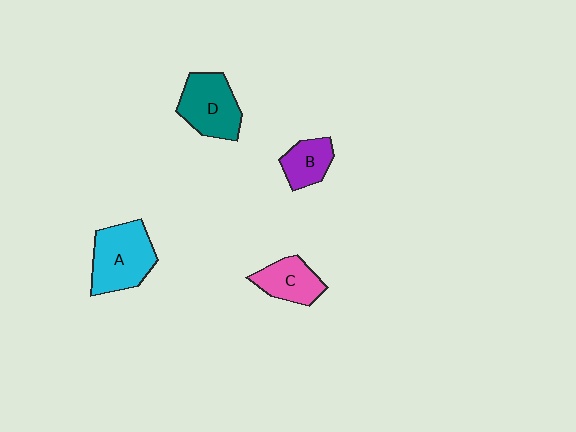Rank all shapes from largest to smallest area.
From largest to smallest: A (cyan), D (teal), C (pink), B (purple).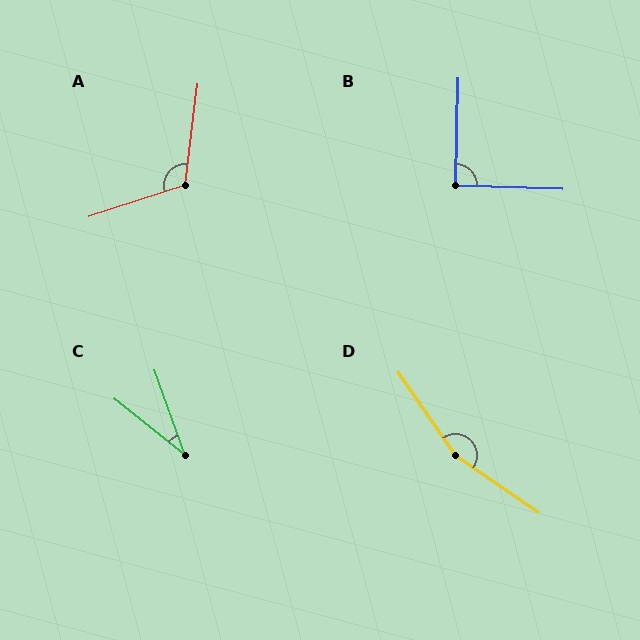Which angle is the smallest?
C, at approximately 32 degrees.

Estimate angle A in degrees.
Approximately 115 degrees.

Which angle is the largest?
D, at approximately 159 degrees.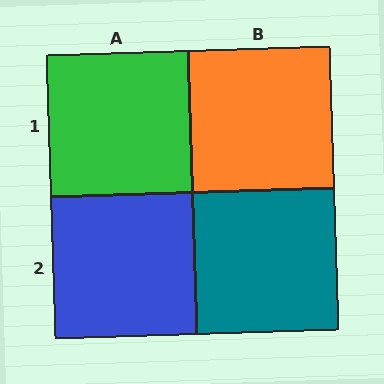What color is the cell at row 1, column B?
Orange.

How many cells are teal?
1 cell is teal.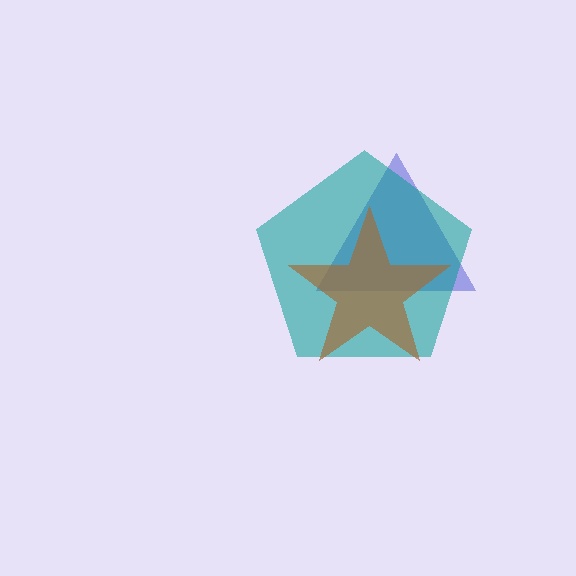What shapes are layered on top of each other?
The layered shapes are: a blue triangle, a teal pentagon, a brown star.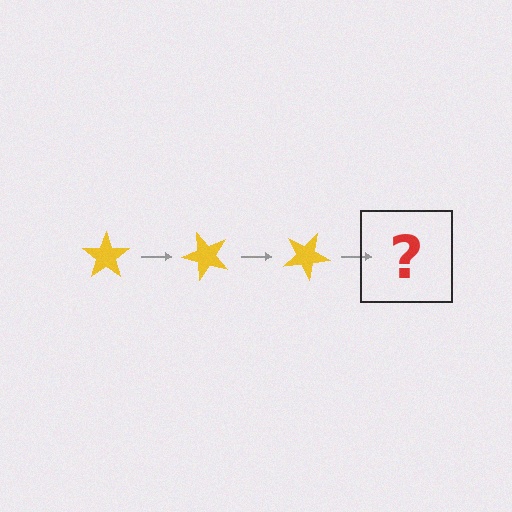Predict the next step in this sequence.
The next step is a yellow star rotated 150 degrees.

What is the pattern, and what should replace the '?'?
The pattern is that the star rotates 50 degrees each step. The '?' should be a yellow star rotated 150 degrees.